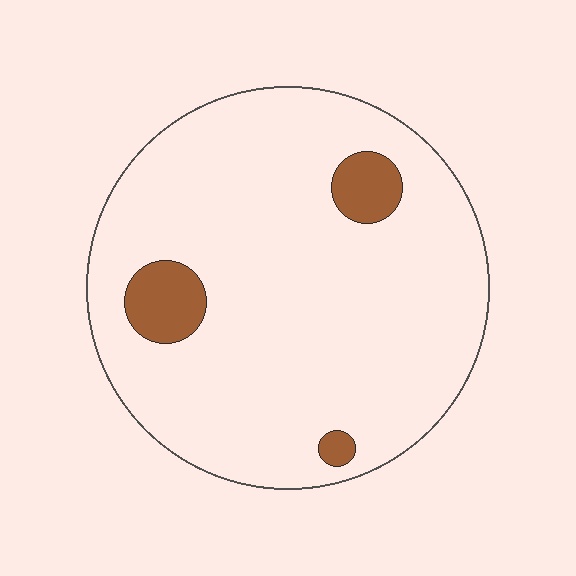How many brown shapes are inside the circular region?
3.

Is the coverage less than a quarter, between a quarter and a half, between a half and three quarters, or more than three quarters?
Less than a quarter.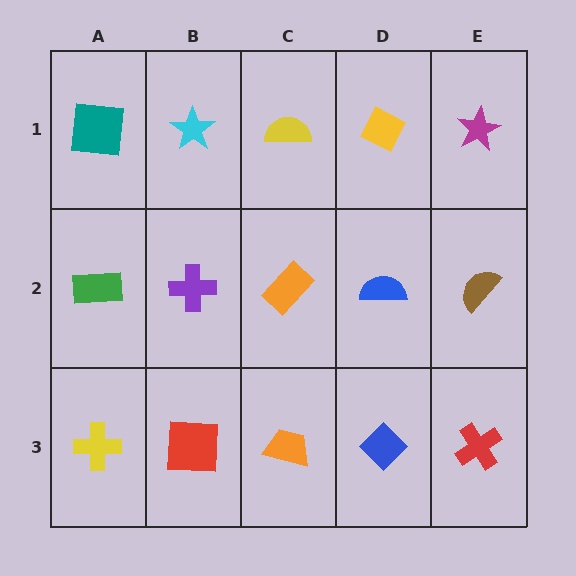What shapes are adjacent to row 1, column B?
A purple cross (row 2, column B), a teal square (row 1, column A), a yellow semicircle (row 1, column C).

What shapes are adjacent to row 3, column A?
A green rectangle (row 2, column A), a red square (row 3, column B).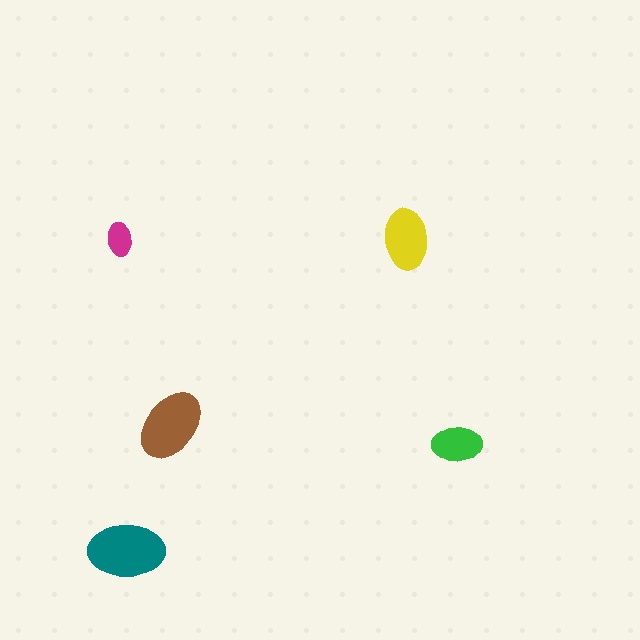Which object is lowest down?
The teal ellipse is bottommost.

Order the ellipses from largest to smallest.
the teal one, the brown one, the yellow one, the green one, the magenta one.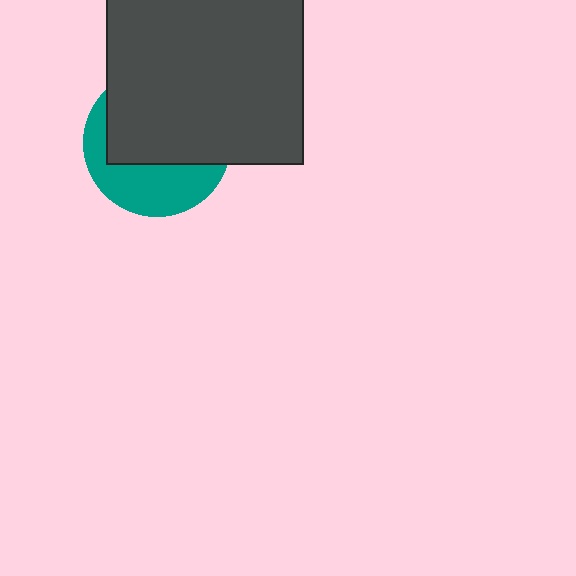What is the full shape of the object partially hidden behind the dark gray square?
The partially hidden object is a teal circle.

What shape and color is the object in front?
The object in front is a dark gray square.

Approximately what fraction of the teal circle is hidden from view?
Roughly 62% of the teal circle is hidden behind the dark gray square.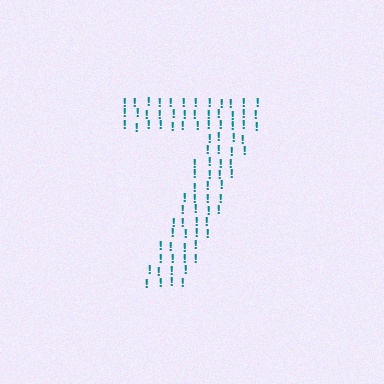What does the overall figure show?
The overall figure shows the digit 7.